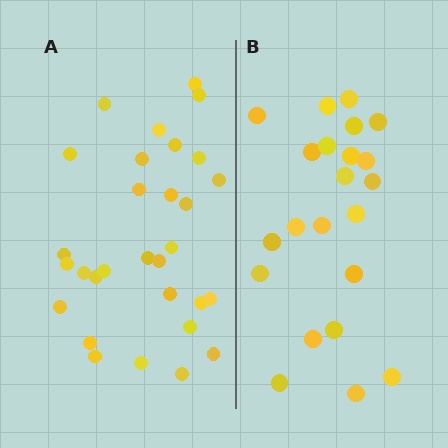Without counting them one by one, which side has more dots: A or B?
Region A (the left region) has more dots.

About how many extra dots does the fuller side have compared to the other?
Region A has roughly 8 or so more dots than region B.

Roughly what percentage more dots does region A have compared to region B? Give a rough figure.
About 35% more.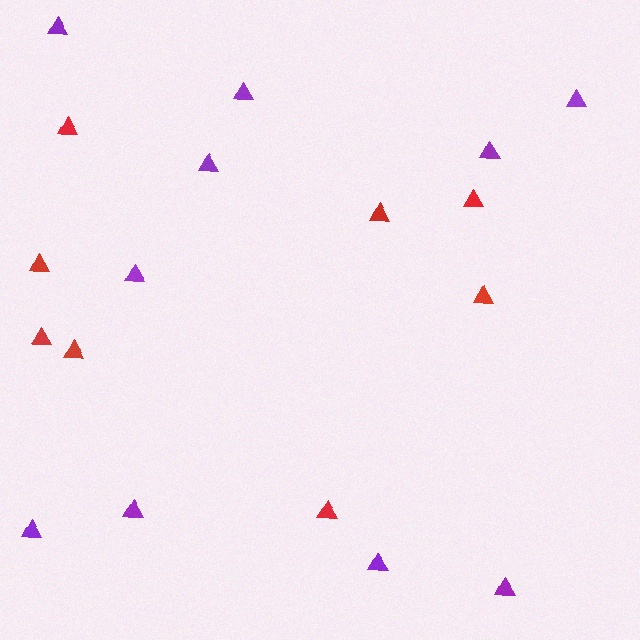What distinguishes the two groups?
There are 2 groups: one group of red triangles (8) and one group of purple triangles (10).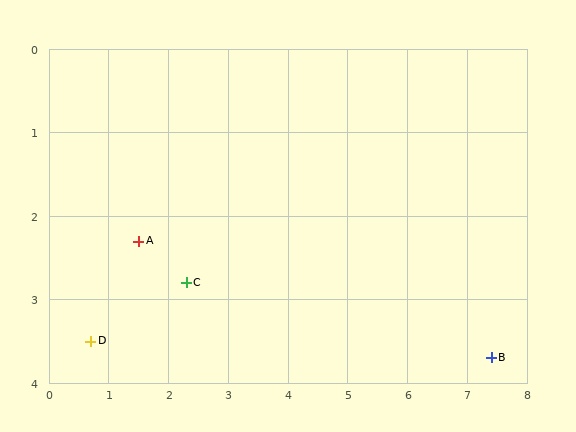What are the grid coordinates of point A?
Point A is at approximately (1.5, 2.3).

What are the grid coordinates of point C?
Point C is at approximately (2.3, 2.8).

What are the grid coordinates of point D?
Point D is at approximately (0.7, 3.5).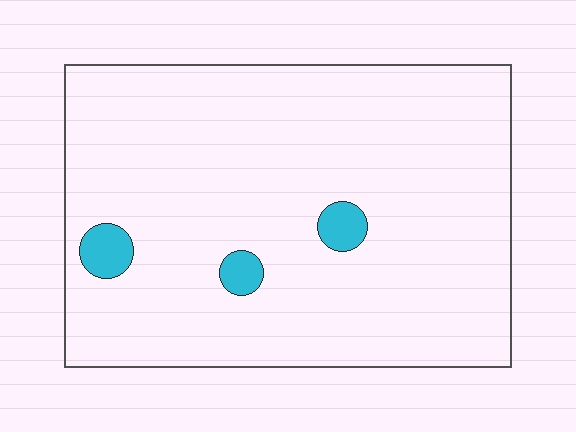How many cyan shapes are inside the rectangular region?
3.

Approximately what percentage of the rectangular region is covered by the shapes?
Approximately 5%.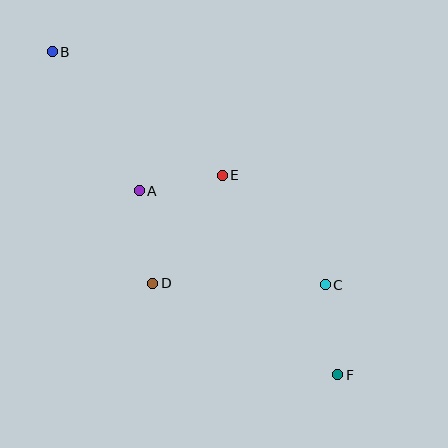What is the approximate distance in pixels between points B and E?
The distance between B and E is approximately 210 pixels.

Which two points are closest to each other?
Points A and E are closest to each other.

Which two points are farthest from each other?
Points B and F are farthest from each other.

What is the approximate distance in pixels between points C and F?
The distance between C and F is approximately 91 pixels.